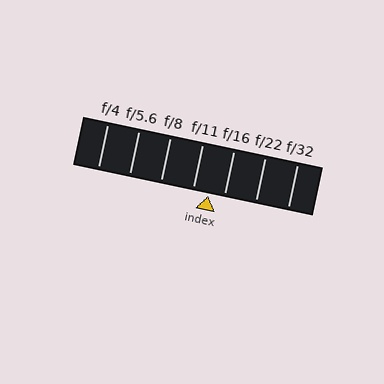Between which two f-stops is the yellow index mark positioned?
The index mark is between f/11 and f/16.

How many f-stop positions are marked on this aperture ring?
There are 7 f-stop positions marked.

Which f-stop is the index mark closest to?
The index mark is closest to f/11.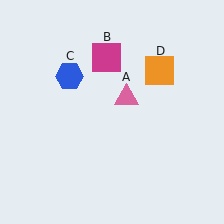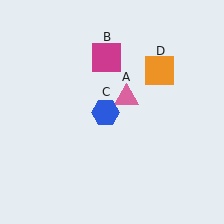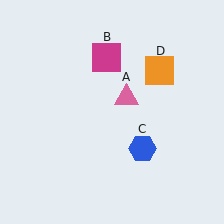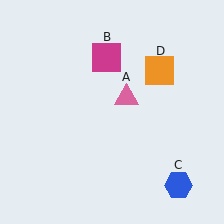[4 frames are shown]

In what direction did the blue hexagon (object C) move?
The blue hexagon (object C) moved down and to the right.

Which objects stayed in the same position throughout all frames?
Pink triangle (object A) and magenta square (object B) and orange square (object D) remained stationary.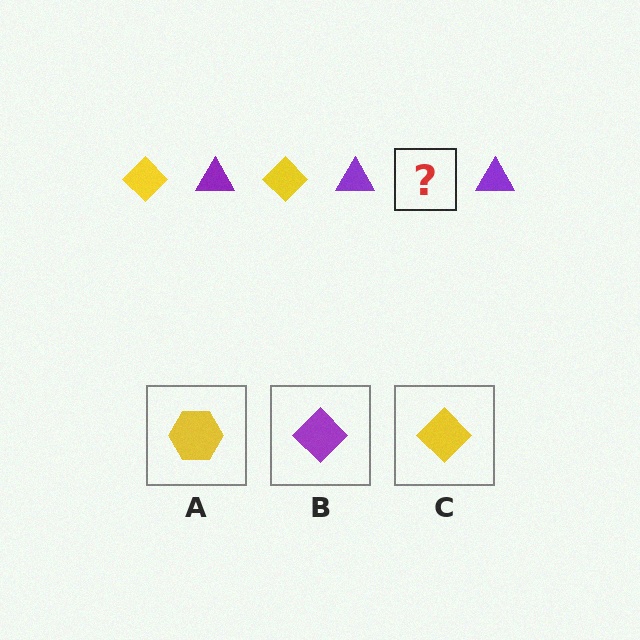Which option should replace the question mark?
Option C.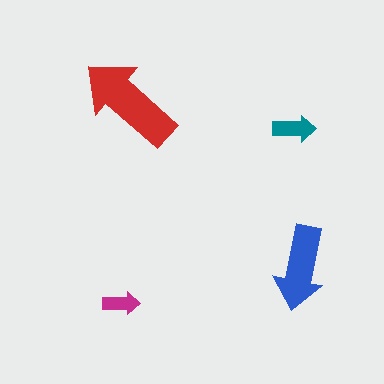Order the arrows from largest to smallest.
the red one, the blue one, the teal one, the magenta one.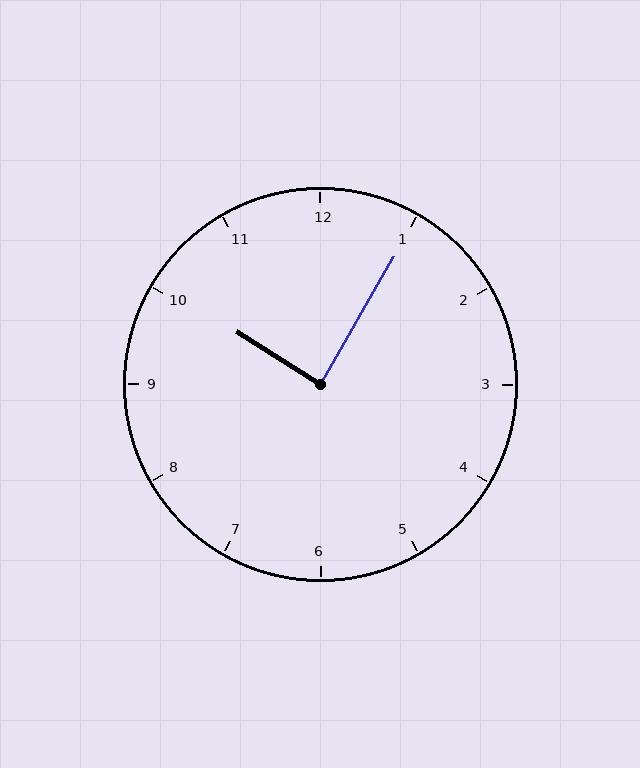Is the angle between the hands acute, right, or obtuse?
It is right.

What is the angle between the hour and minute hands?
Approximately 88 degrees.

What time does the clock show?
10:05.